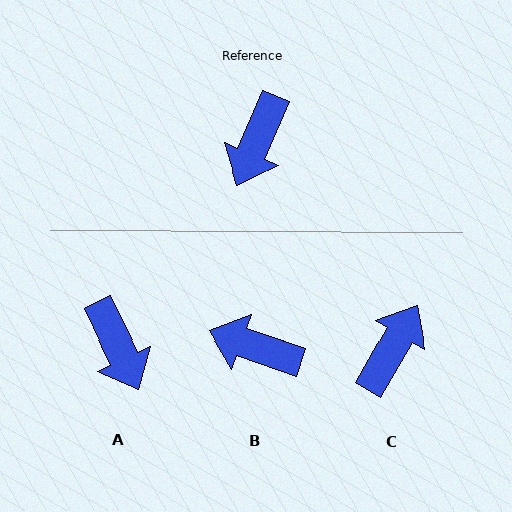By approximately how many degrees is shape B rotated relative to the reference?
Approximately 86 degrees clockwise.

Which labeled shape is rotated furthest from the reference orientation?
C, about 173 degrees away.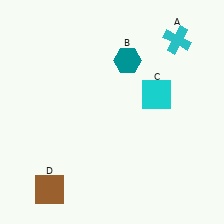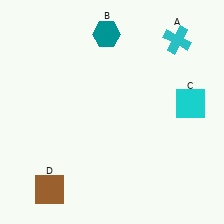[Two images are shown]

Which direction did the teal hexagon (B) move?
The teal hexagon (B) moved up.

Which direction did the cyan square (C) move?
The cyan square (C) moved right.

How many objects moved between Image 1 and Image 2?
2 objects moved between the two images.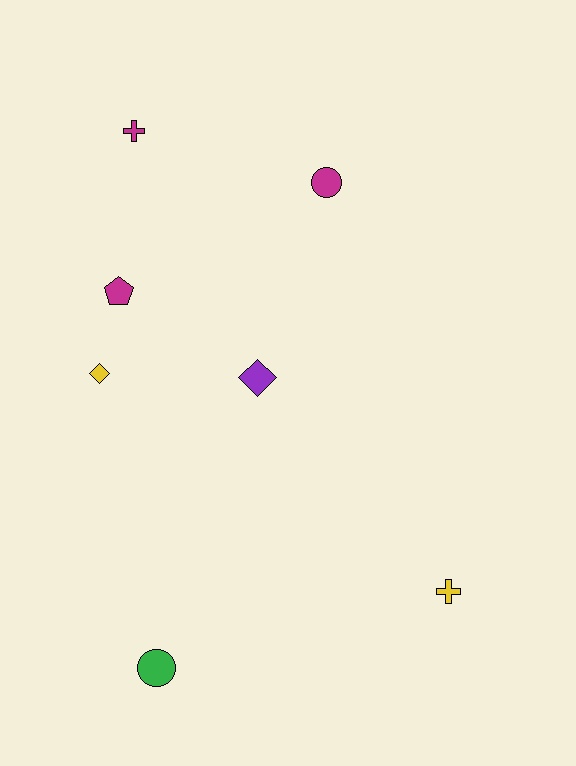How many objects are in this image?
There are 7 objects.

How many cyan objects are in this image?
There are no cyan objects.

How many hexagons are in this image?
There are no hexagons.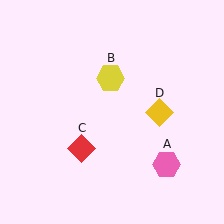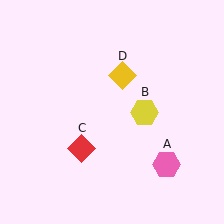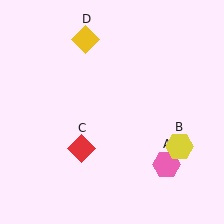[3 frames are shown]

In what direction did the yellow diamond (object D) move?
The yellow diamond (object D) moved up and to the left.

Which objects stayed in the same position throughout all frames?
Pink hexagon (object A) and red diamond (object C) remained stationary.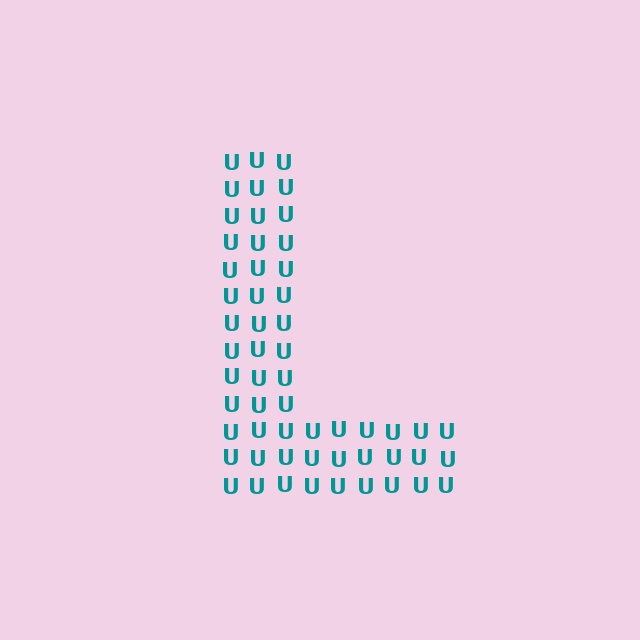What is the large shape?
The large shape is the letter L.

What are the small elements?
The small elements are letter U's.